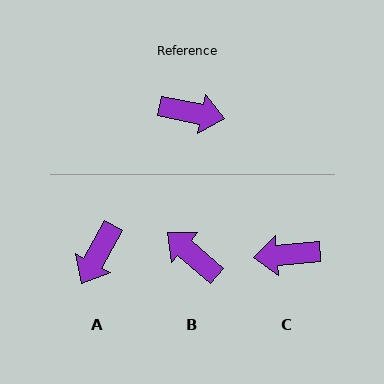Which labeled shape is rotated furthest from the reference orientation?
C, about 164 degrees away.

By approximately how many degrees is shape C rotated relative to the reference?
Approximately 164 degrees clockwise.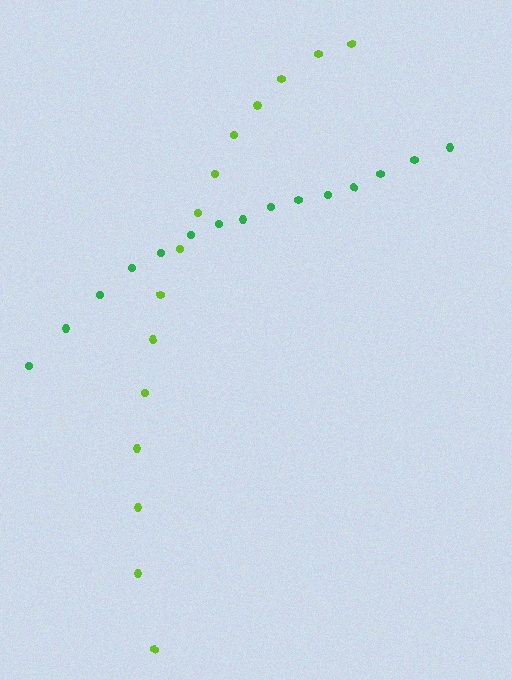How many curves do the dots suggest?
There are 2 distinct paths.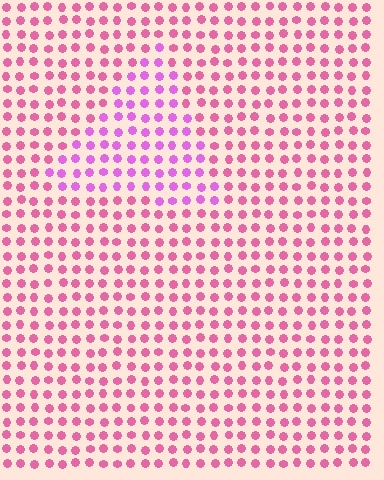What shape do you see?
I see a triangle.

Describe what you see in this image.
The image is filled with small pink elements in a uniform arrangement. A triangle-shaped region is visible where the elements are tinted to a slightly different hue, forming a subtle color boundary.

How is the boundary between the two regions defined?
The boundary is defined purely by a slight shift in hue (about 32 degrees). Spacing, size, and orientation are identical on both sides.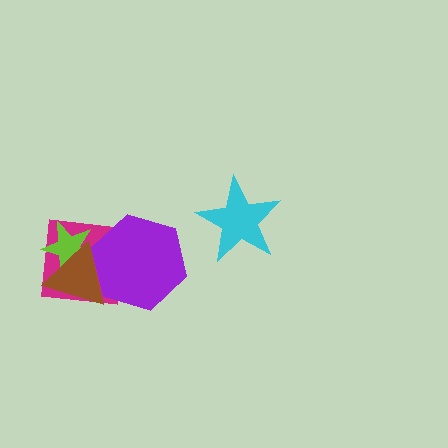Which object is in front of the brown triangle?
The purple hexagon is in front of the brown triangle.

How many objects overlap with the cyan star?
0 objects overlap with the cyan star.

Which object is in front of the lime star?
The brown triangle is in front of the lime star.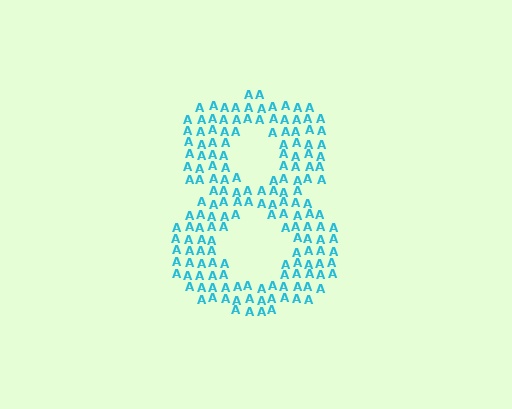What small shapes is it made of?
It is made of small letter A's.